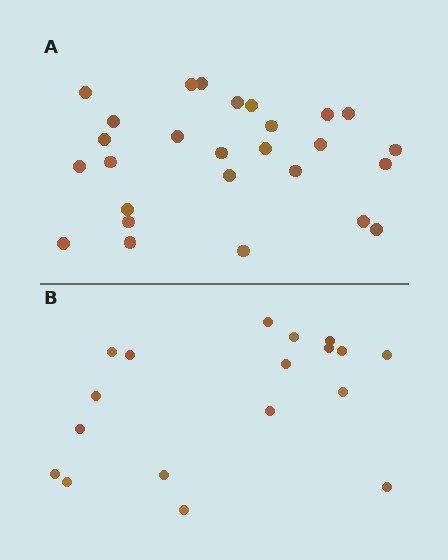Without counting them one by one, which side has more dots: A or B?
Region A (the top region) has more dots.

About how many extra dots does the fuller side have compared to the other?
Region A has roughly 8 or so more dots than region B.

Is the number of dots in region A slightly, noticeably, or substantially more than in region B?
Region A has substantially more. The ratio is roughly 1.5 to 1.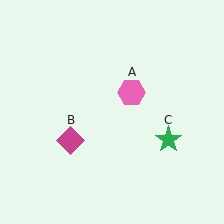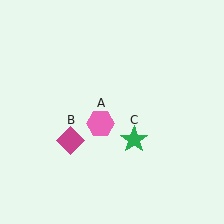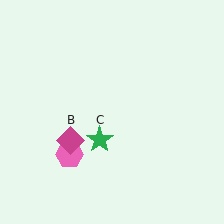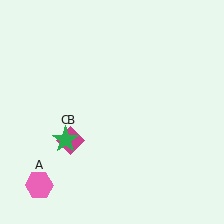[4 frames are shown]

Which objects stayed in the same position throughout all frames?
Magenta diamond (object B) remained stationary.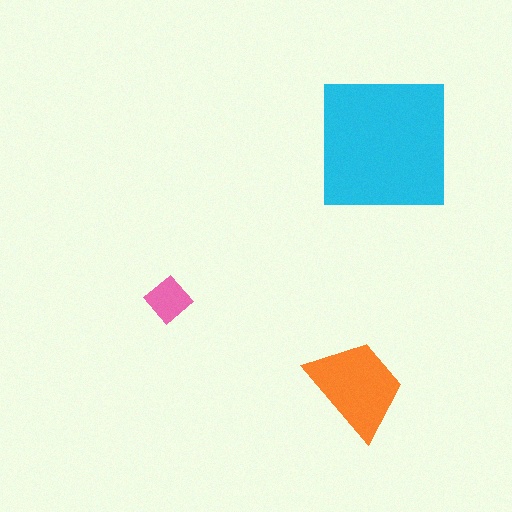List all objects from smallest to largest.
The pink diamond, the orange trapezoid, the cyan square.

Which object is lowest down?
The orange trapezoid is bottommost.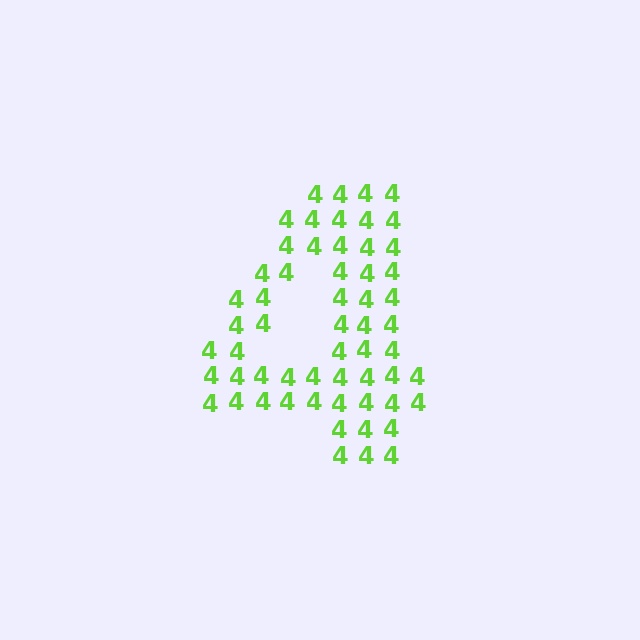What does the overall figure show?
The overall figure shows the digit 4.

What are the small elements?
The small elements are digit 4's.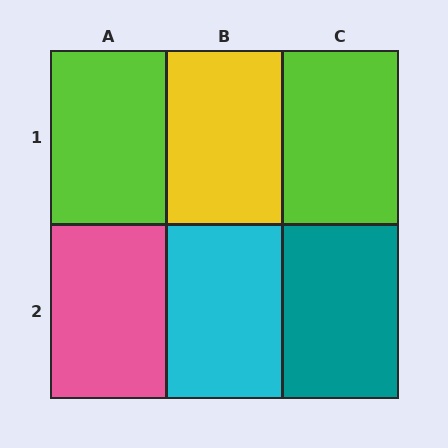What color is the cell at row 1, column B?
Yellow.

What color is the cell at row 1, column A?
Lime.